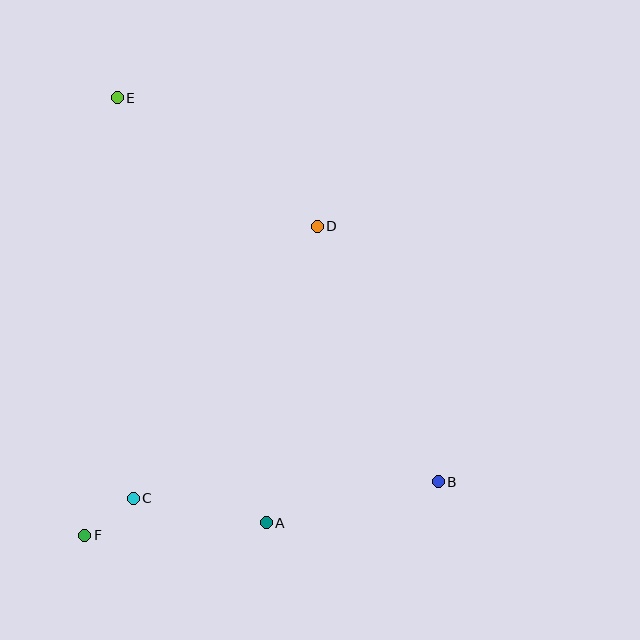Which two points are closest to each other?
Points C and F are closest to each other.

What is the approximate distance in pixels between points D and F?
The distance between D and F is approximately 387 pixels.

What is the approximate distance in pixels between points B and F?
The distance between B and F is approximately 358 pixels.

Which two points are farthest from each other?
Points B and E are farthest from each other.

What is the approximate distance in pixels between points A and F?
The distance between A and F is approximately 182 pixels.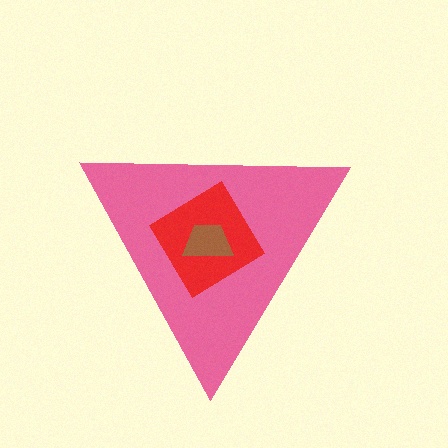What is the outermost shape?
The pink triangle.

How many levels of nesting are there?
3.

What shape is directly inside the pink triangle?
The red diamond.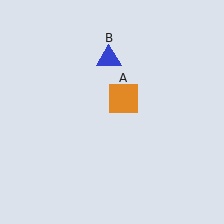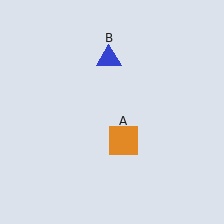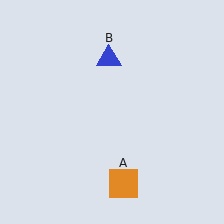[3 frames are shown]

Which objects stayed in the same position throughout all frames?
Blue triangle (object B) remained stationary.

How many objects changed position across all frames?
1 object changed position: orange square (object A).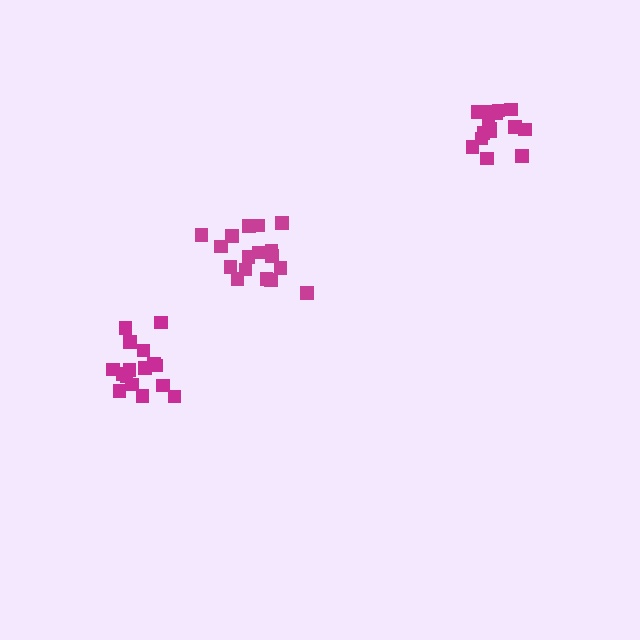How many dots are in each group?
Group 1: 16 dots, Group 2: 18 dots, Group 3: 17 dots (51 total).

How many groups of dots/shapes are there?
There are 3 groups.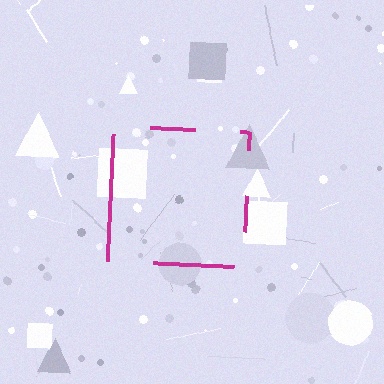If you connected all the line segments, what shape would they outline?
They would outline a square.